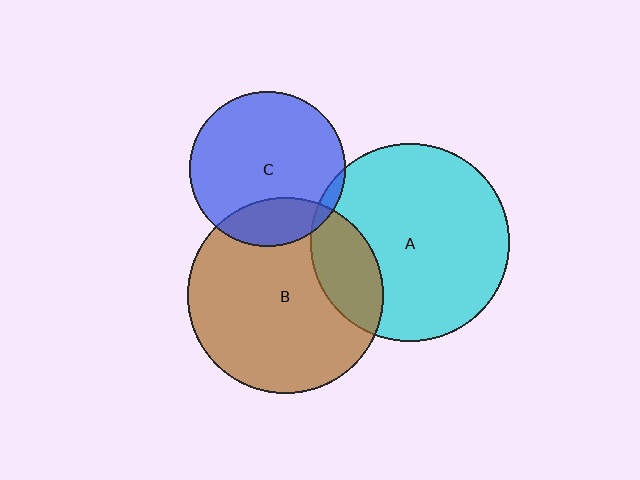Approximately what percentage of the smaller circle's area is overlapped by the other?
Approximately 20%.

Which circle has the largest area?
Circle A (cyan).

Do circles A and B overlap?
Yes.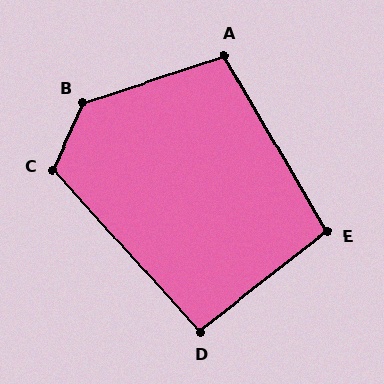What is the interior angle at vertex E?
Approximately 98 degrees (obtuse).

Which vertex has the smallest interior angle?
D, at approximately 94 degrees.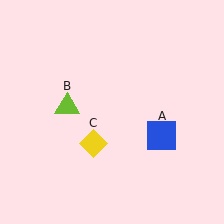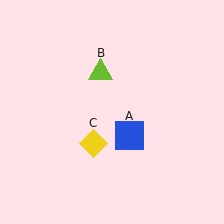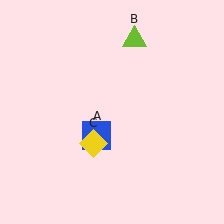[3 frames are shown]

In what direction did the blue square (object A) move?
The blue square (object A) moved left.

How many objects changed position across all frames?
2 objects changed position: blue square (object A), lime triangle (object B).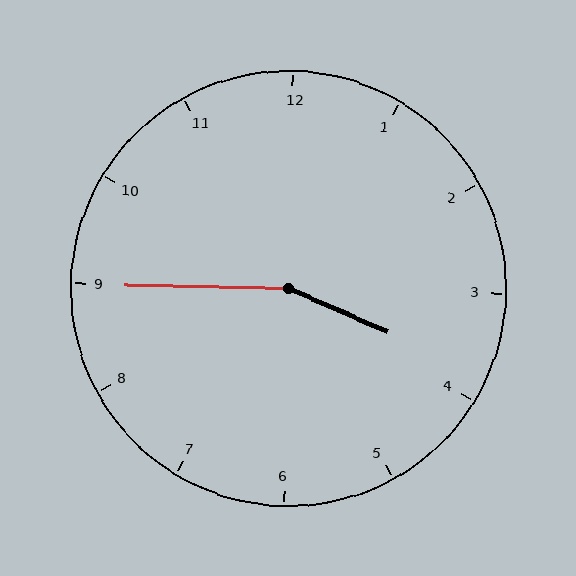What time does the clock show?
3:45.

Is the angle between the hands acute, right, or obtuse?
It is obtuse.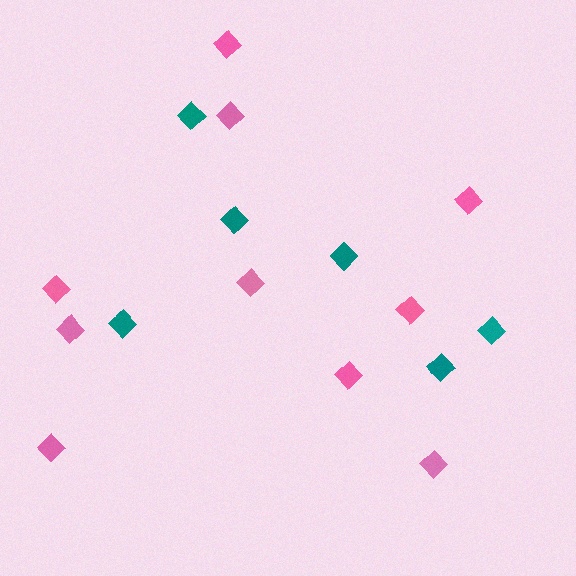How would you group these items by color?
There are 2 groups: one group of teal diamonds (6) and one group of pink diamonds (10).